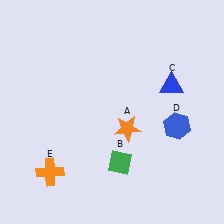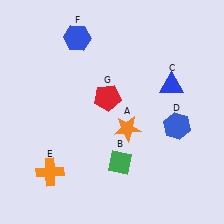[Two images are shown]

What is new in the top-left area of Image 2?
A red pentagon (G) was added in the top-left area of Image 2.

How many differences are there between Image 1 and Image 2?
There are 2 differences between the two images.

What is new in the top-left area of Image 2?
A blue hexagon (F) was added in the top-left area of Image 2.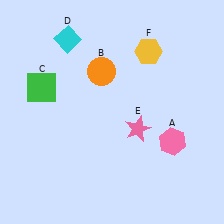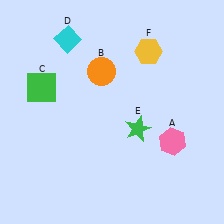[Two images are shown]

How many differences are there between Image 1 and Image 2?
There is 1 difference between the two images.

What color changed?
The star (E) changed from pink in Image 1 to green in Image 2.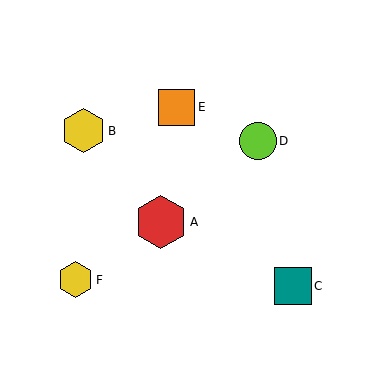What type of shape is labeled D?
Shape D is a lime circle.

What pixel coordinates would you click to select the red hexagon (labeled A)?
Click at (161, 222) to select the red hexagon A.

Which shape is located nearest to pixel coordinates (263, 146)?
The lime circle (labeled D) at (258, 141) is nearest to that location.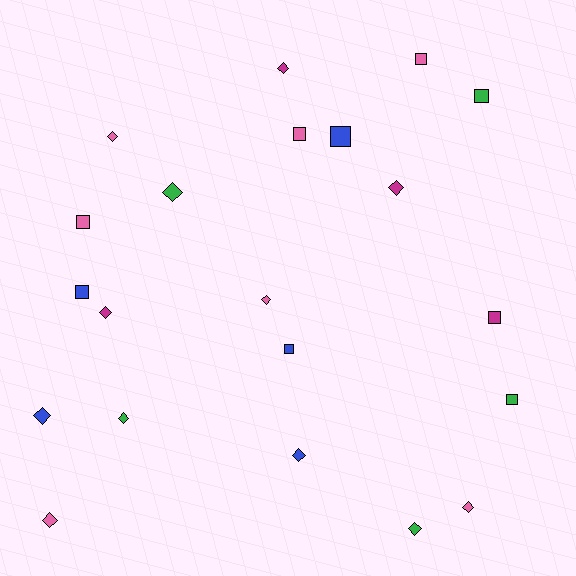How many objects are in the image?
There are 21 objects.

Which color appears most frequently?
Pink, with 7 objects.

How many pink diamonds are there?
There are 4 pink diamonds.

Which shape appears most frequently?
Diamond, with 12 objects.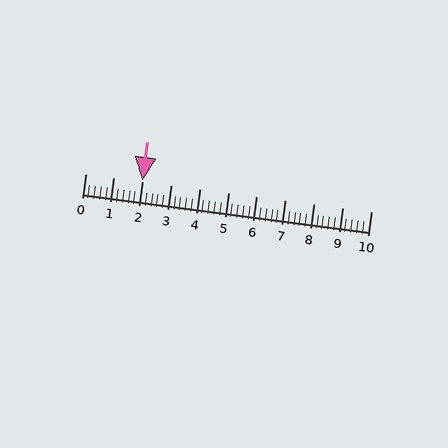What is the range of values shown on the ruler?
The ruler shows values from 0 to 10.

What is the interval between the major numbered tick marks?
The major tick marks are spaced 1 units apart.